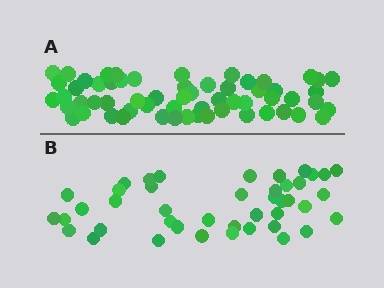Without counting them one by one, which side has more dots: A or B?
Region A (the top region) has more dots.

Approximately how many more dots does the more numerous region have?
Region A has approximately 15 more dots than region B.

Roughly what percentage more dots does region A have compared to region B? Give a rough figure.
About 40% more.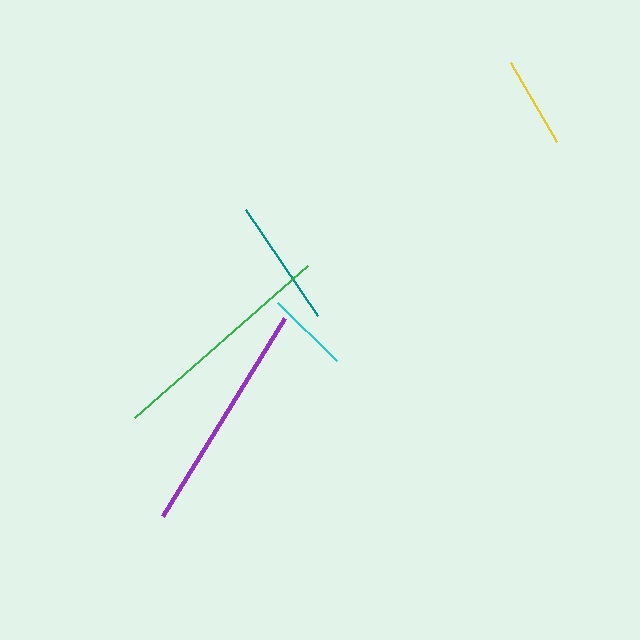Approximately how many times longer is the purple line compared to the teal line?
The purple line is approximately 1.8 times the length of the teal line.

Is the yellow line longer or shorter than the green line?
The green line is longer than the yellow line.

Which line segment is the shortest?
The cyan line is the shortest at approximately 83 pixels.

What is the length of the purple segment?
The purple segment is approximately 233 pixels long.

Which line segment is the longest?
The purple line is the longest at approximately 233 pixels.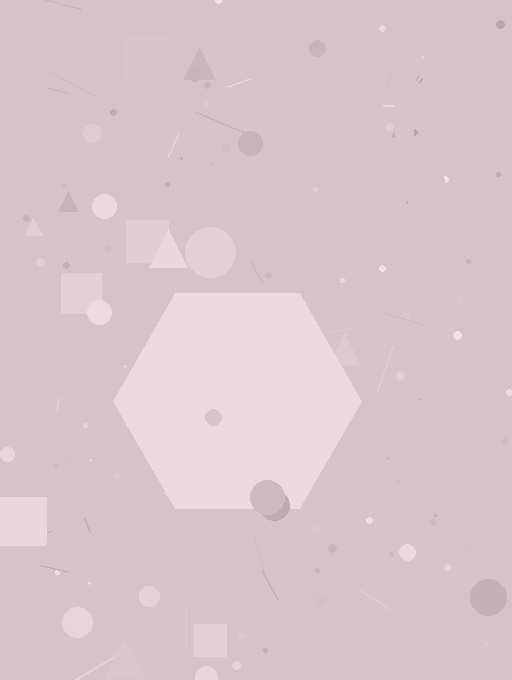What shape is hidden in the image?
A hexagon is hidden in the image.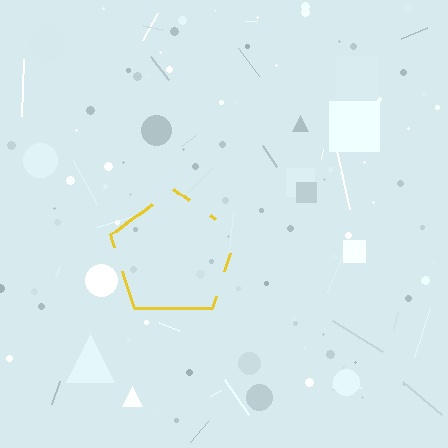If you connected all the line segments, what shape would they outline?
They would outline a pentagon.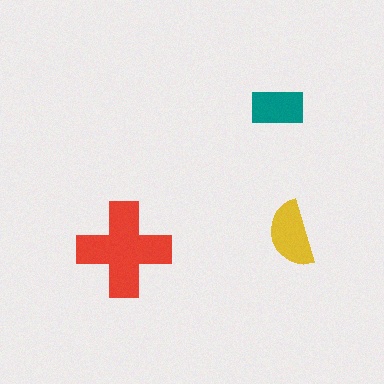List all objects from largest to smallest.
The red cross, the yellow semicircle, the teal rectangle.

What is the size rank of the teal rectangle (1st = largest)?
3rd.